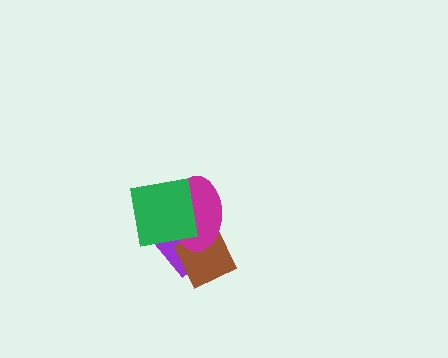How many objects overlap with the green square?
3 objects overlap with the green square.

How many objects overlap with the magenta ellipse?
3 objects overlap with the magenta ellipse.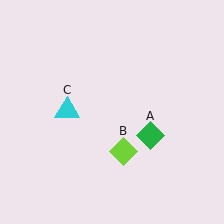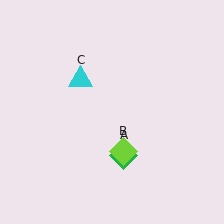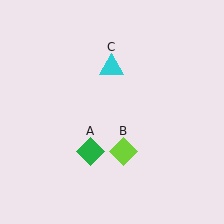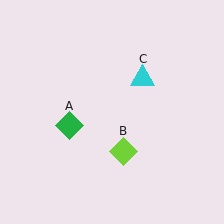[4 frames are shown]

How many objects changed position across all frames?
2 objects changed position: green diamond (object A), cyan triangle (object C).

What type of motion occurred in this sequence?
The green diamond (object A), cyan triangle (object C) rotated clockwise around the center of the scene.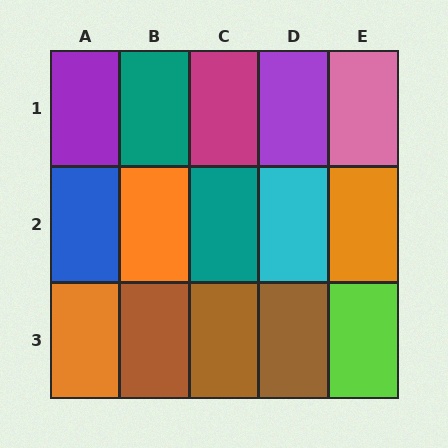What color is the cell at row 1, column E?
Pink.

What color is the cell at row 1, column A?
Purple.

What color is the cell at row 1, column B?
Teal.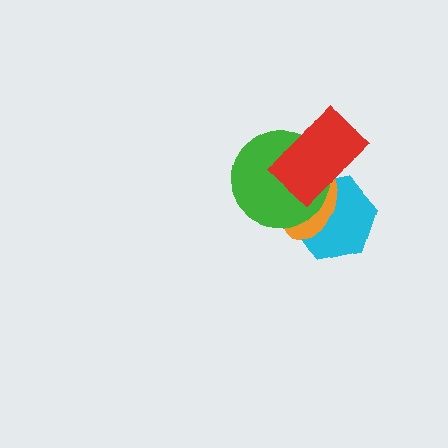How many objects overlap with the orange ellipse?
3 objects overlap with the orange ellipse.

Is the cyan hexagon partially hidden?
Yes, it is partially covered by another shape.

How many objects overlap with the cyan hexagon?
3 objects overlap with the cyan hexagon.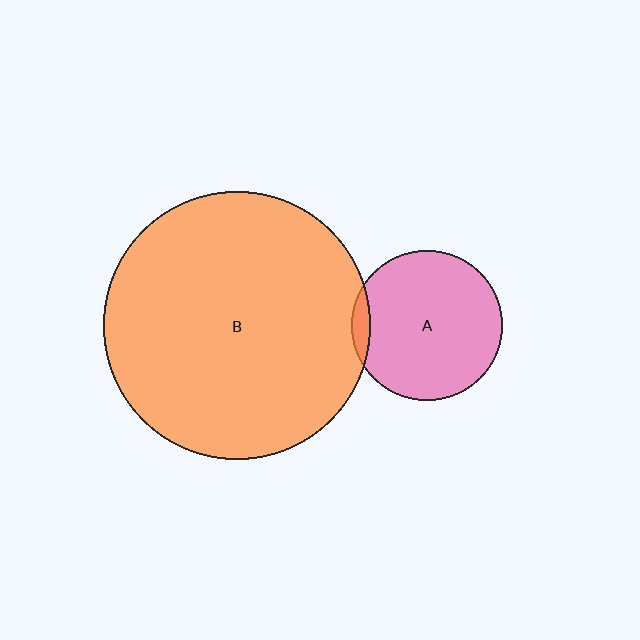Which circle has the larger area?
Circle B (orange).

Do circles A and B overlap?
Yes.